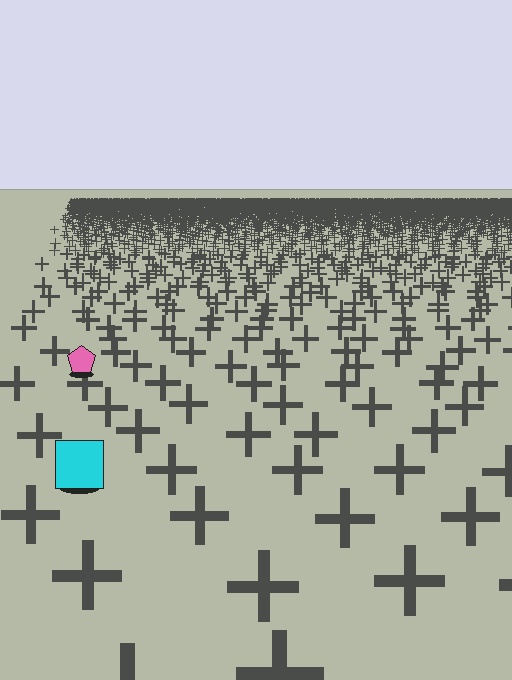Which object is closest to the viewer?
The cyan square is closest. The texture marks near it are larger and more spread out.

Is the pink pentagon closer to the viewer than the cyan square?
No. The cyan square is closer — you can tell from the texture gradient: the ground texture is coarser near it.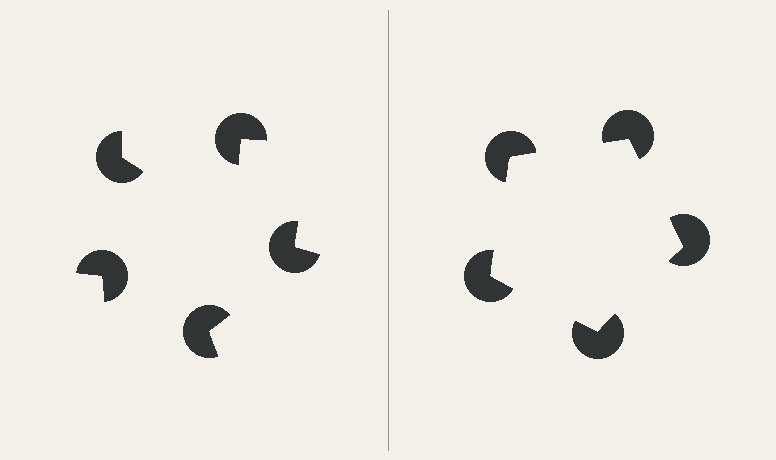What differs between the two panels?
The pac-man discs are positioned identically on both sides; only the wedge orientations differ. On the right they align to a pentagon; on the left they are misaligned.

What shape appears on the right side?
An illusory pentagon.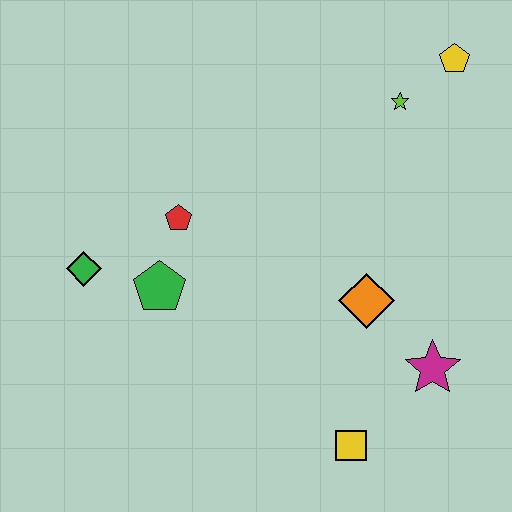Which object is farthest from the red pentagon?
The yellow pentagon is farthest from the red pentagon.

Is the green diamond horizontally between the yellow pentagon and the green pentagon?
No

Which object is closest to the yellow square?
The magenta star is closest to the yellow square.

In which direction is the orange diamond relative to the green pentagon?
The orange diamond is to the right of the green pentagon.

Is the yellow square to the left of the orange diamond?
Yes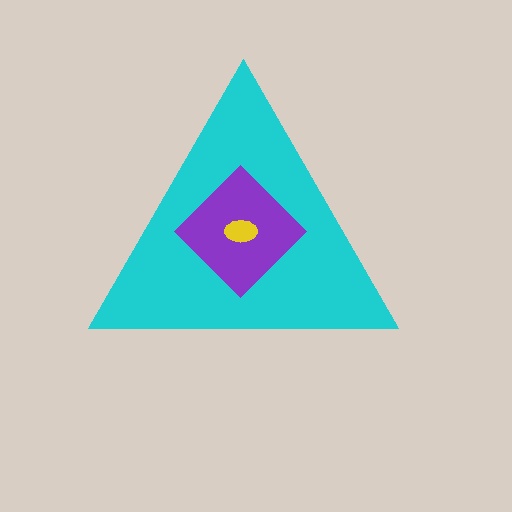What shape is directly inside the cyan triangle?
The purple diamond.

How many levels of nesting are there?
3.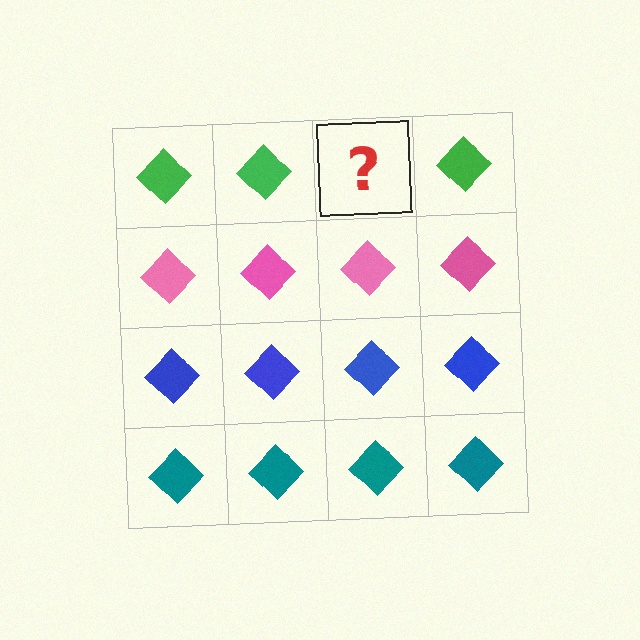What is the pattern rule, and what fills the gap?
The rule is that each row has a consistent color. The gap should be filled with a green diamond.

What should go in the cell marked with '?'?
The missing cell should contain a green diamond.